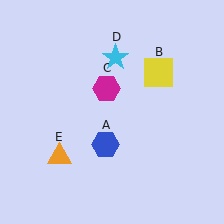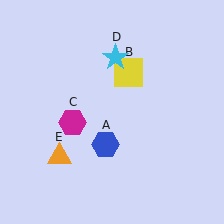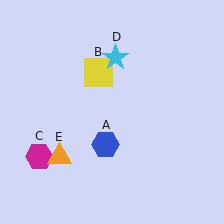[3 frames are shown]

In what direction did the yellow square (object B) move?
The yellow square (object B) moved left.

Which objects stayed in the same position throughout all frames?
Blue hexagon (object A) and cyan star (object D) and orange triangle (object E) remained stationary.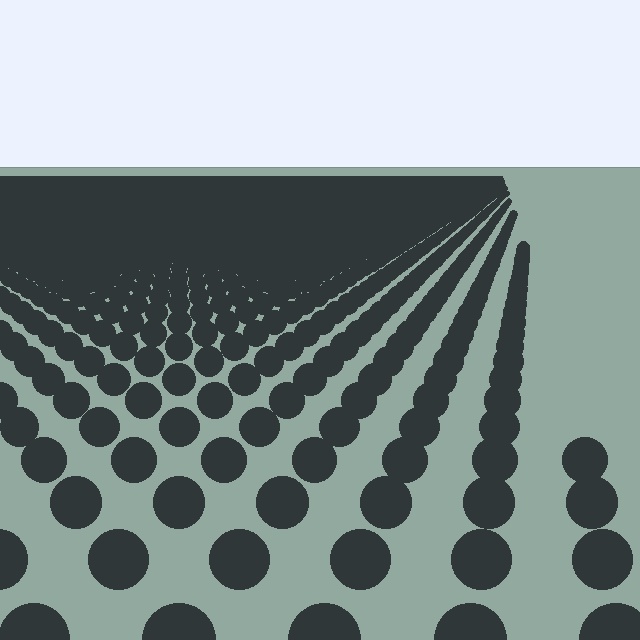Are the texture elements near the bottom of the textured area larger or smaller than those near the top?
Larger. Near the bottom, elements are closer to the viewer and appear at a bigger on-screen size.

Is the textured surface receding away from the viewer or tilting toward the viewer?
The surface is receding away from the viewer. Texture elements get smaller and denser toward the top.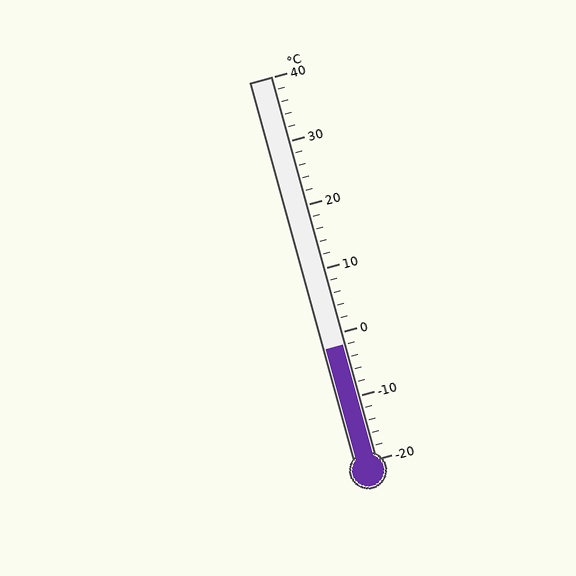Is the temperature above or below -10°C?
The temperature is above -10°C.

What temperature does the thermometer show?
The thermometer shows approximately -2°C.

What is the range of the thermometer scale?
The thermometer scale ranges from -20°C to 40°C.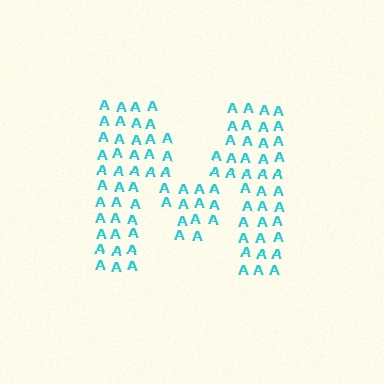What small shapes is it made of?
It is made of small letter A's.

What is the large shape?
The large shape is the letter M.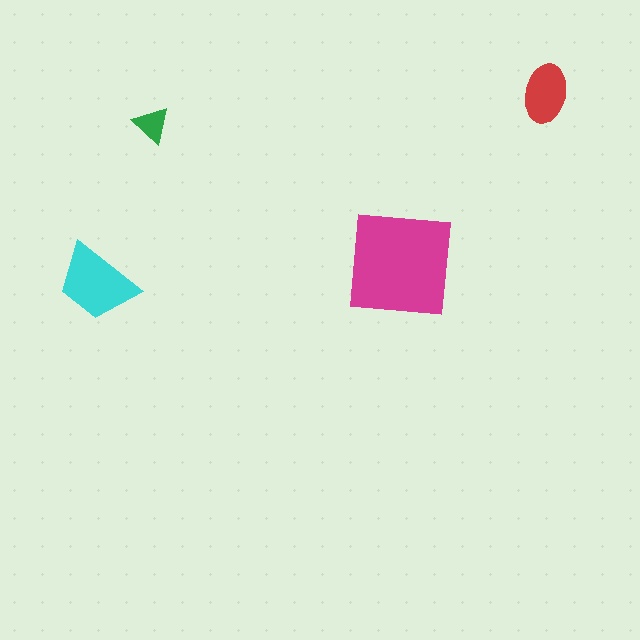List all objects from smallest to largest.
The green triangle, the red ellipse, the cyan trapezoid, the magenta square.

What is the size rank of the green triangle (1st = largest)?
4th.